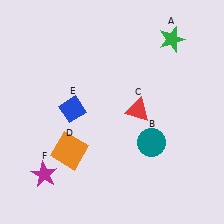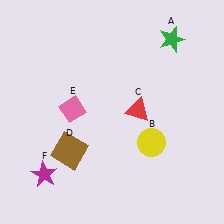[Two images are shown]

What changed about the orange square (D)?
In Image 1, D is orange. In Image 2, it changed to brown.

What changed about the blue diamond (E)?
In Image 1, E is blue. In Image 2, it changed to pink.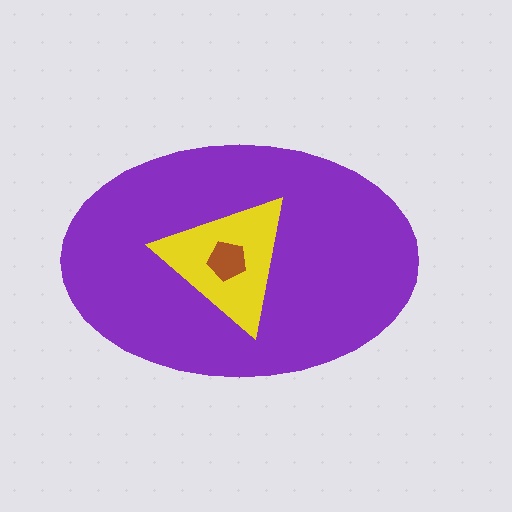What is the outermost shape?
The purple ellipse.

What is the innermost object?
The brown pentagon.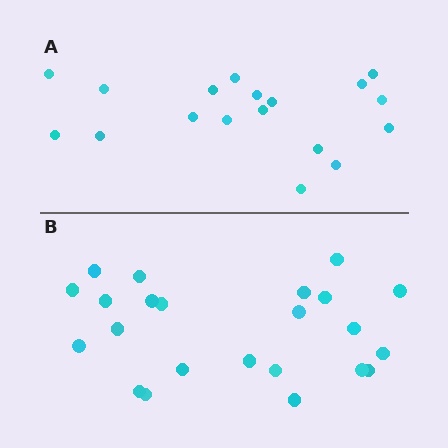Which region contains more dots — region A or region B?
Region B (the bottom region) has more dots.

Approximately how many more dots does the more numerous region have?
Region B has about 5 more dots than region A.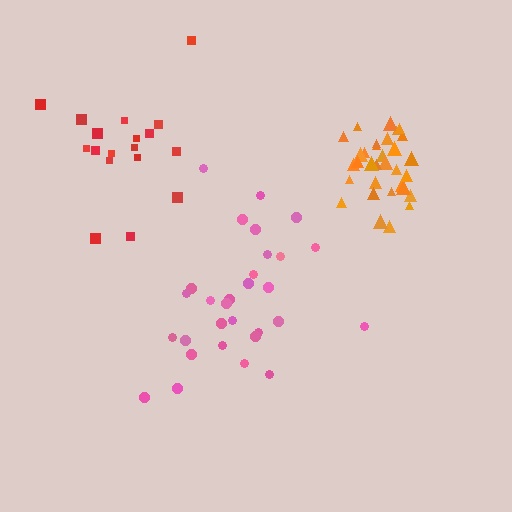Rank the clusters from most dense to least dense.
orange, pink, red.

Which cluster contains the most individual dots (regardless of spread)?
Orange (32).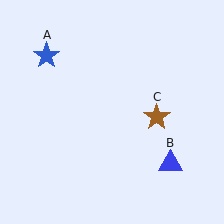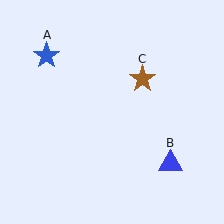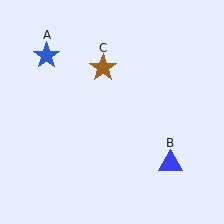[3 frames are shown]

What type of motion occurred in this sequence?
The brown star (object C) rotated counterclockwise around the center of the scene.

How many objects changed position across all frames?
1 object changed position: brown star (object C).